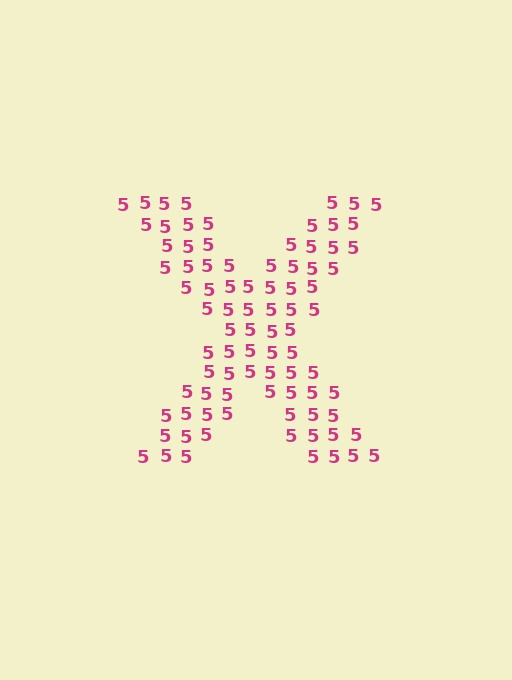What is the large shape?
The large shape is the letter X.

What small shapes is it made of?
It is made of small digit 5's.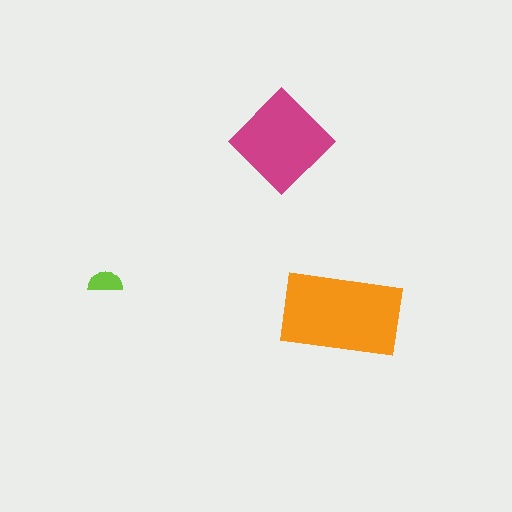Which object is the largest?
The orange rectangle.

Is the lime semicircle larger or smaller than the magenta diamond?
Smaller.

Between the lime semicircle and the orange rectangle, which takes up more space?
The orange rectangle.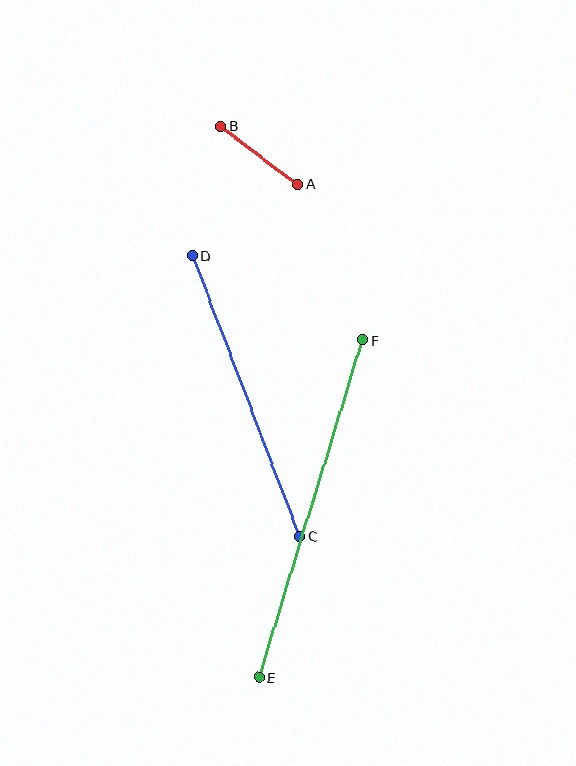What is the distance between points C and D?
The distance is approximately 300 pixels.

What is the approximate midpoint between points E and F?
The midpoint is at approximately (311, 509) pixels.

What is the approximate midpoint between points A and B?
The midpoint is at approximately (259, 155) pixels.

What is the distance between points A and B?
The distance is approximately 97 pixels.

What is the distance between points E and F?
The distance is approximately 353 pixels.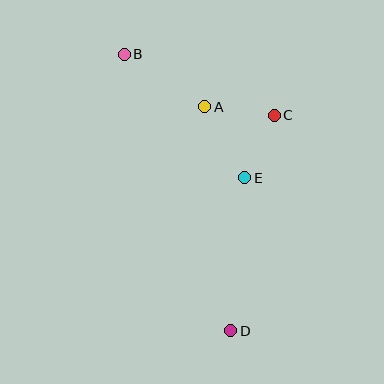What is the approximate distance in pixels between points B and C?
The distance between B and C is approximately 162 pixels.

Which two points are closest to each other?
Points C and E are closest to each other.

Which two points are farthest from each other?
Points B and D are farthest from each other.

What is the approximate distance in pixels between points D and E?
The distance between D and E is approximately 153 pixels.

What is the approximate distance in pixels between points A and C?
The distance between A and C is approximately 70 pixels.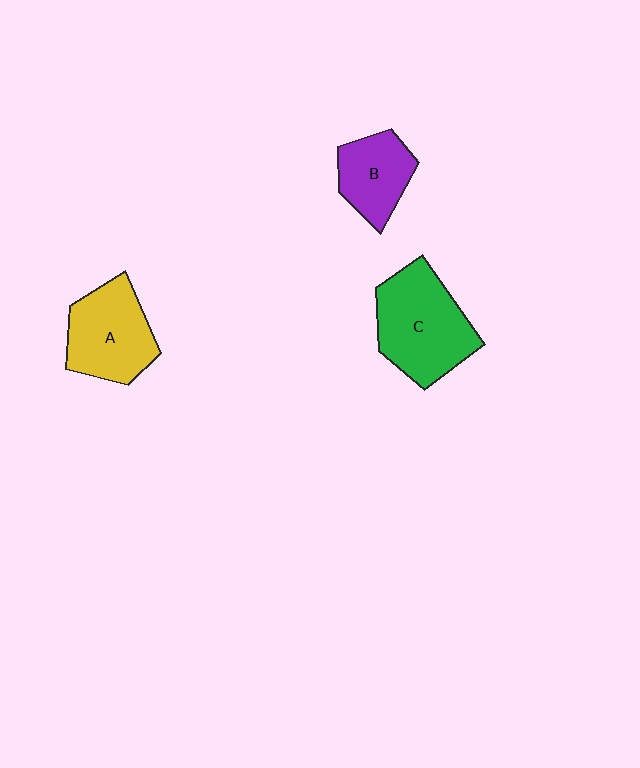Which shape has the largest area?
Shape C (green).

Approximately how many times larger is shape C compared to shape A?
Approximately 1.2 times.